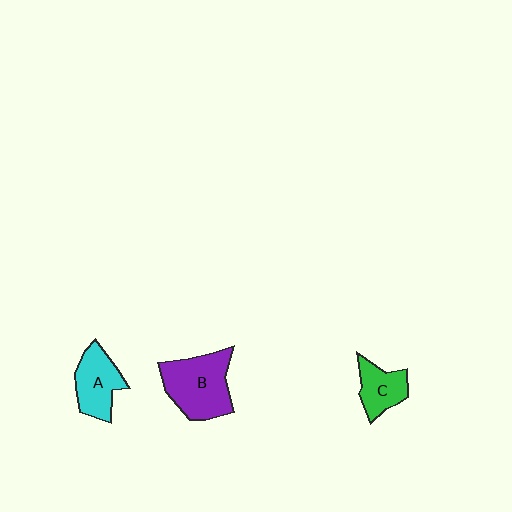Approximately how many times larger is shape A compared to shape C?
Approximately 1.2 times.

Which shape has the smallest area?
Shape C (green).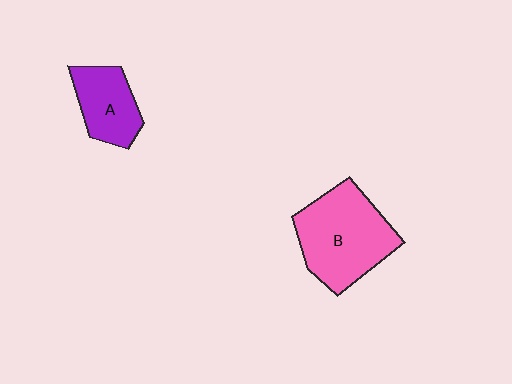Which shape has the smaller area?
Shape A (purple).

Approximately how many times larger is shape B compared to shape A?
Approximately 1.8 times.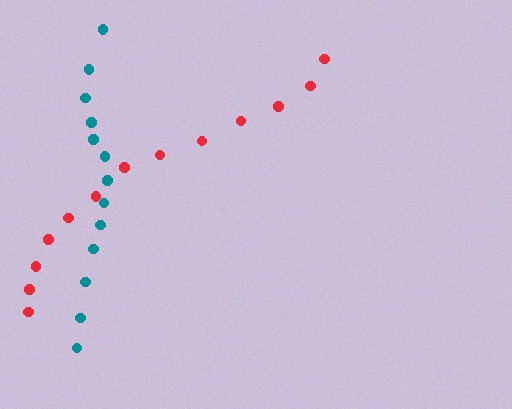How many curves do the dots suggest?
There are 2 distinct paths.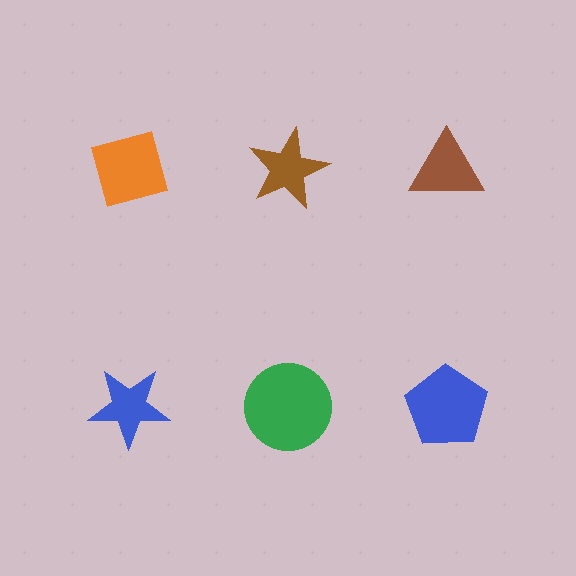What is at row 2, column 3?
A blue pentagon.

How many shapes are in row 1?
3 shapes.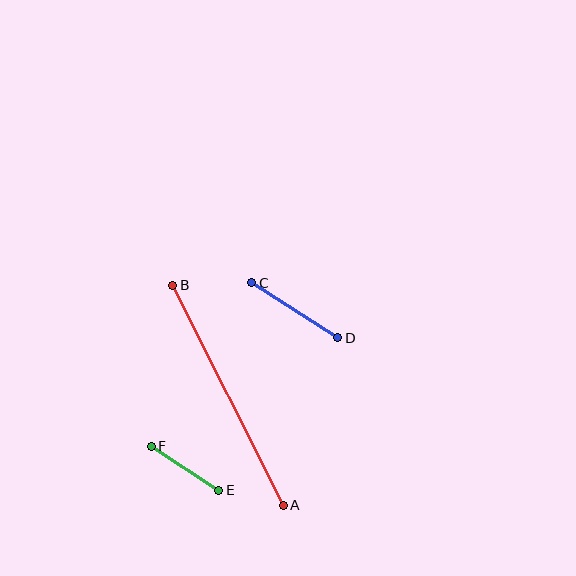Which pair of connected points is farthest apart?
Points A and B are farthest apart.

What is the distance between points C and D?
The distance is approximately 102 pixels.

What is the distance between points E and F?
The distance is approximately 81 pixels.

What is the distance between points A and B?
The distance is approximately 246 pixels.